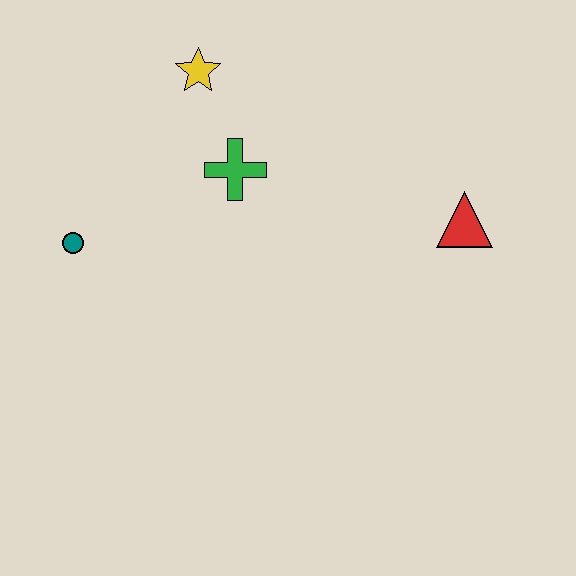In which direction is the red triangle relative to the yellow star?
The red triangle is to the right of the yellow star.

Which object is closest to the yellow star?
The green cross is closest to the yellow star.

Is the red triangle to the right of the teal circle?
Yes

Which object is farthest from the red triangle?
The teal circle is farthest from the red triangle.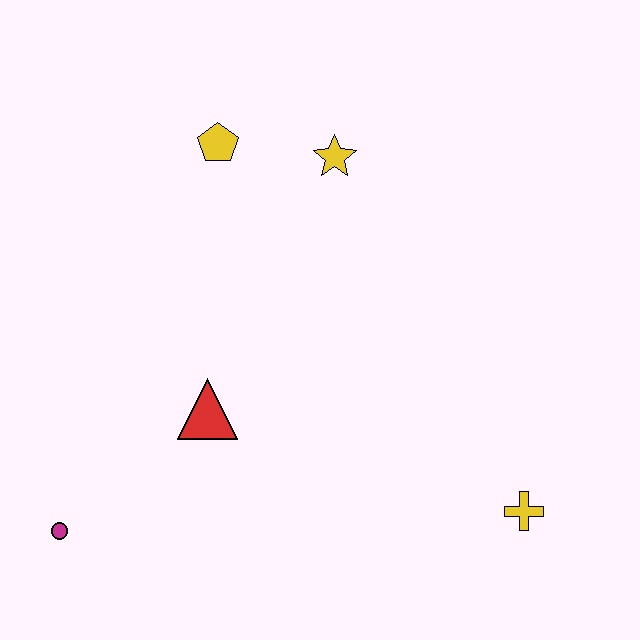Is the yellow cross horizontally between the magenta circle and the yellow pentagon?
No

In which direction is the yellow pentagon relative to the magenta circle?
The yellow pentagon is above the magenta circle.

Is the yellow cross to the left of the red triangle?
No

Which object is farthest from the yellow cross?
The yellow pentagon is farthest from the yellow cross.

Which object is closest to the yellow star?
The yellow pentagon is closest to the yellow star.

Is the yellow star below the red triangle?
No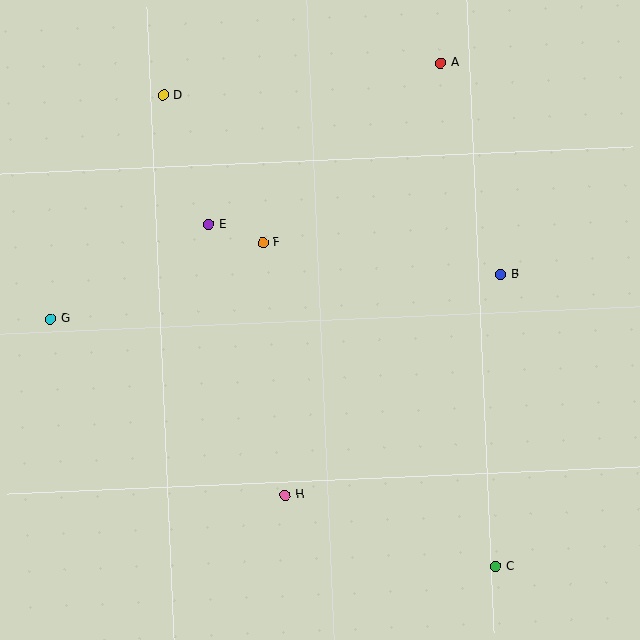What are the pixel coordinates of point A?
Point A is at (441, 63).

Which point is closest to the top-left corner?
Point D is closest to the top-left corner.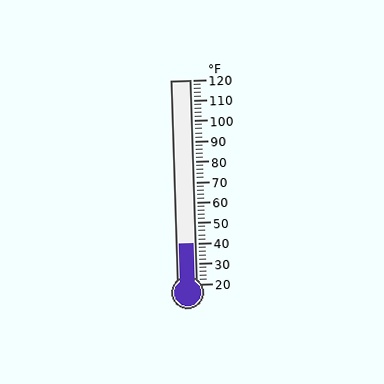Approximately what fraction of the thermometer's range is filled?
The thermometer is filled to approximately 20% of its range.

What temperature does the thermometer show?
The thermometer shows approximately 40°F.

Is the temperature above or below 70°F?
The temperature is below 70°F.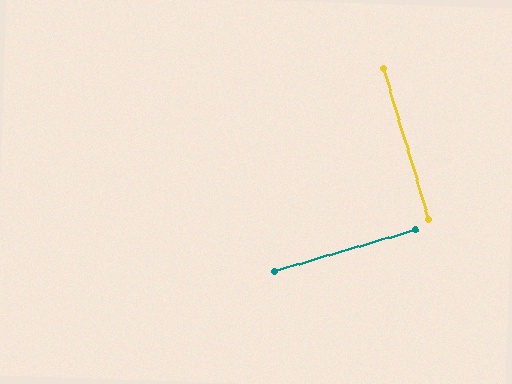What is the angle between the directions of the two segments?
Approximately 90 degrees.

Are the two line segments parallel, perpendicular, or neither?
Perpendicular — they meet at approximately 90°.